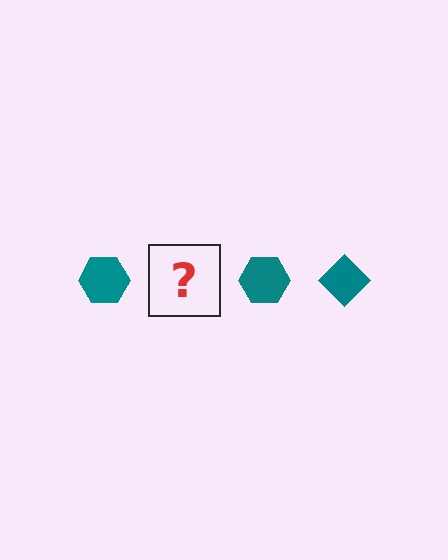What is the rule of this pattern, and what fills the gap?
The rule is that the pattern cycles through hexagon, diamond shapes in teal. The gap should be filled with a teal diamond.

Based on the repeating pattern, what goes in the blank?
The blank should be a teal diamond.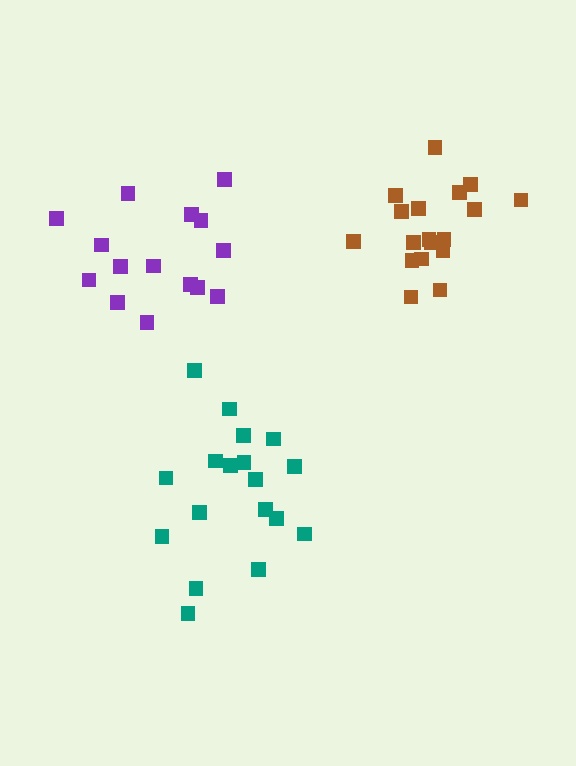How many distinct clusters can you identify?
There are 3 distinct clusters.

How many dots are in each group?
Group 1: 15 dots, Group 2: 18 dots, Group 3: 18 dots (51 total).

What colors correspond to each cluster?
The clusters are colored: purple, teal, brown.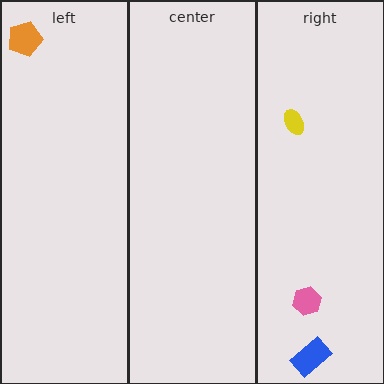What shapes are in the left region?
The orange pentagon.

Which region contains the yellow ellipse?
The right region.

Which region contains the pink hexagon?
The right region.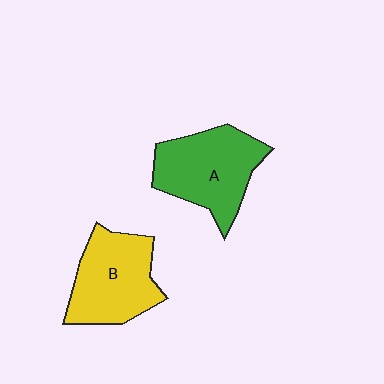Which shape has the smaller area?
Shape B (yellow).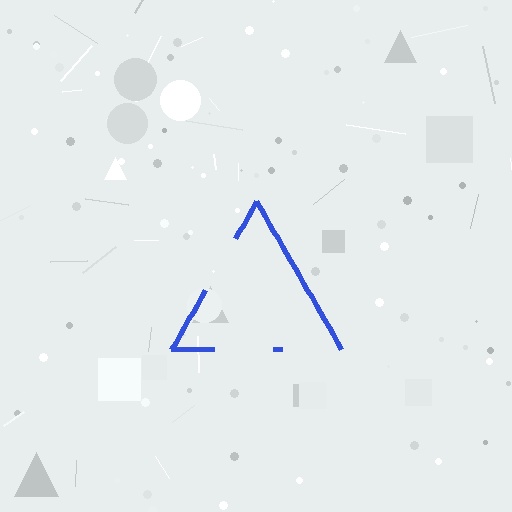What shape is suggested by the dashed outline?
The dashed outline suggests a triangle.